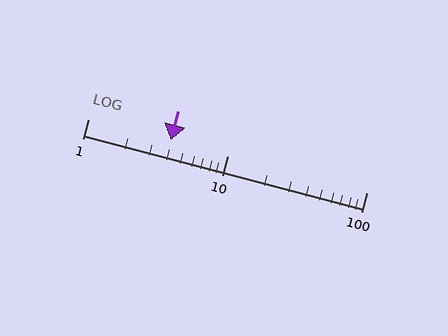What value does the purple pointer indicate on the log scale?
The pointer indicates approximately 3.9.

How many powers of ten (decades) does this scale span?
The scale spans 2 decades, from 1 to 100.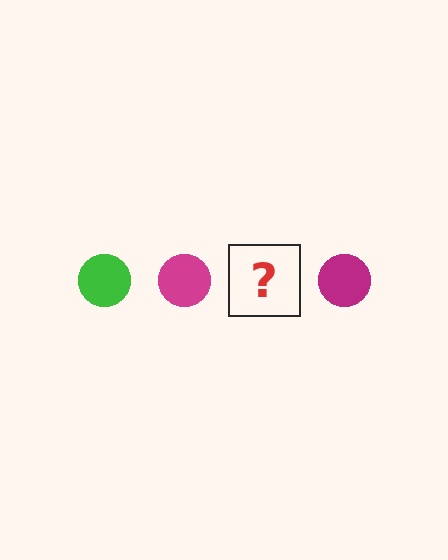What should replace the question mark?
The question mark should be replaced with a green circle.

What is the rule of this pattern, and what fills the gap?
The rule is that the pattern cycles through green, magenta circles. The gap should be filled with a green circle.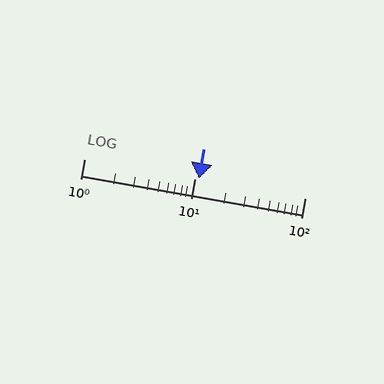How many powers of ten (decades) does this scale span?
The scale spans 2 decades, from 1 to 100.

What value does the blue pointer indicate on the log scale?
The pointer indicates approximately 11.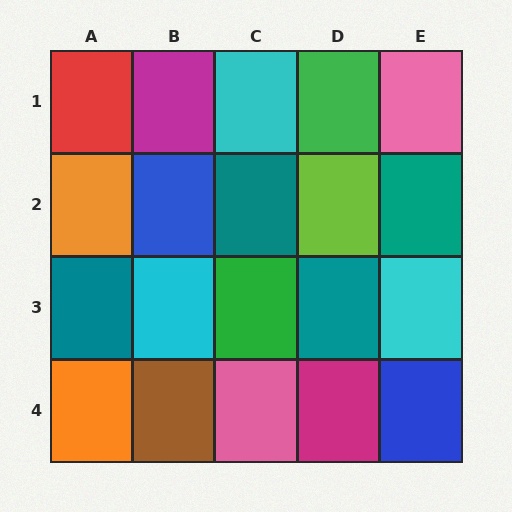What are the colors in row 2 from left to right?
Orange, blue, teal, lime, teal.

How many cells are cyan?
3 cells are cyan.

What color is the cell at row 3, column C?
Green.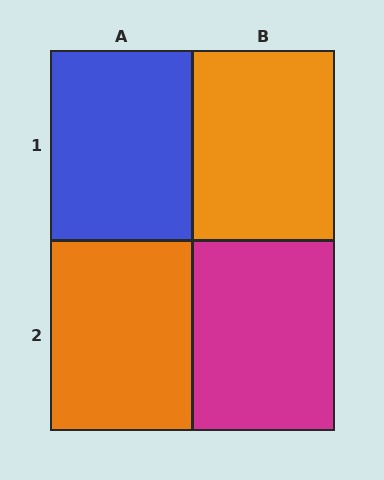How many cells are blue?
1 cell is blue.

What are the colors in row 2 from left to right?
Orange, magenta.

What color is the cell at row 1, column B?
Orange.